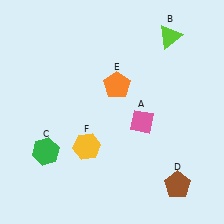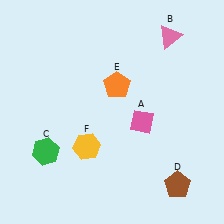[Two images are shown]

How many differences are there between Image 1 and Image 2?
There is 1 difference between the two images.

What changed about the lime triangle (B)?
In Image 1, B is lime. In Image 2, it changed to pink.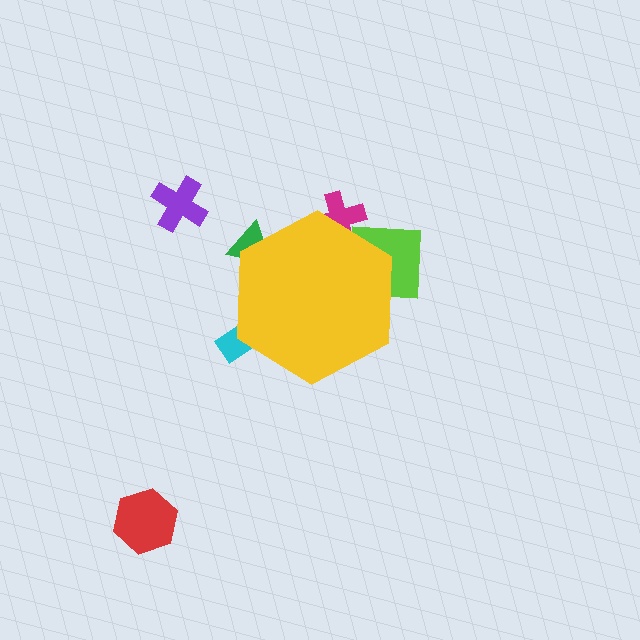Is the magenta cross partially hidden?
Yes, the magenta cross is partially hidden behind the yellow hexagon.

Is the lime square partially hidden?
Yes, the lime square is partially hidden behind the yellow hexagon.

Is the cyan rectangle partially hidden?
Yes, the cyan rectangle is partially hidden behind the yellow hexagon.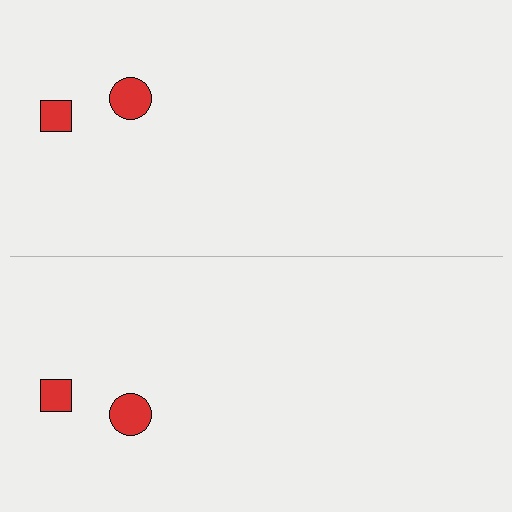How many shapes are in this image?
There are 4 shapes in this image.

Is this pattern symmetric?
Yes, this pattern has bilateral (reflection) symmetry.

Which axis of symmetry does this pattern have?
The pattern has a horizontal axis of symmetry running through the center of the image.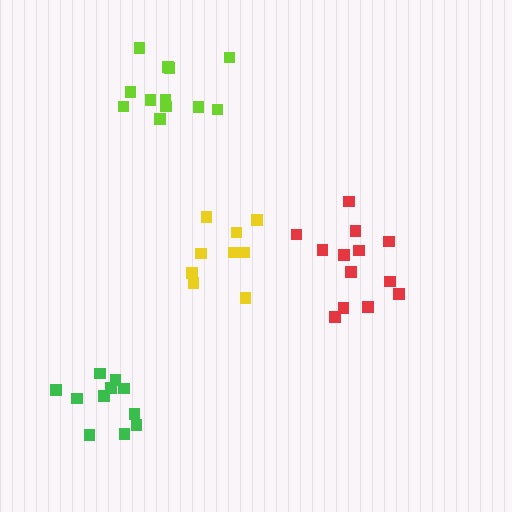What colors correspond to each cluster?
The clusters are colored: red, lime, yellow, green.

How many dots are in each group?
Group 1: 13 dots, Group 2: 12 dots, Group 3: 9 dots, Group 4: 11 dots (45 total).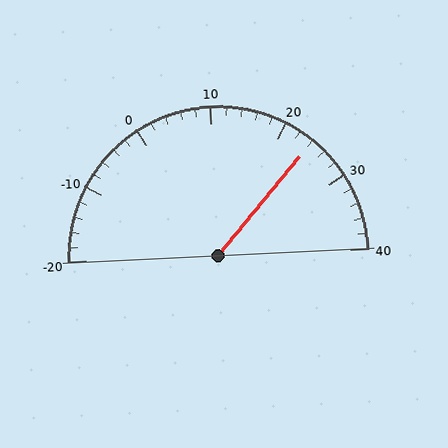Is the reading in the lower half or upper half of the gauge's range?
The reading is in the upper half of the range (-20 to 40).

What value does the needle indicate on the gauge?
The needle indicates approximately 24.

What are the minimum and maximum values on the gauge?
The gauge ranges from -20 to 40.